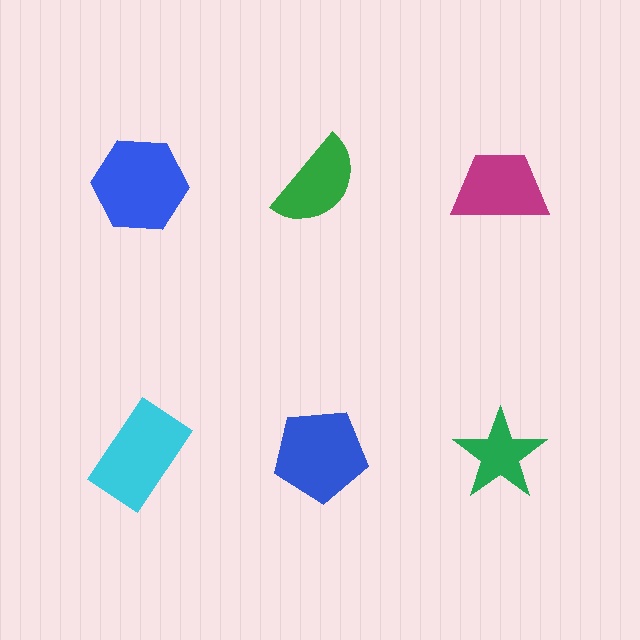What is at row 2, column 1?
A cyan rectangle.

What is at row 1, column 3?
A magenta trapezoid.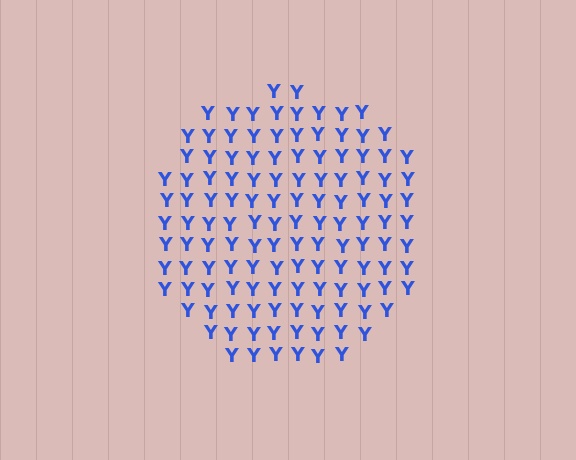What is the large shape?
The large shape is a circle.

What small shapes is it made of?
It is made of small letter Y's.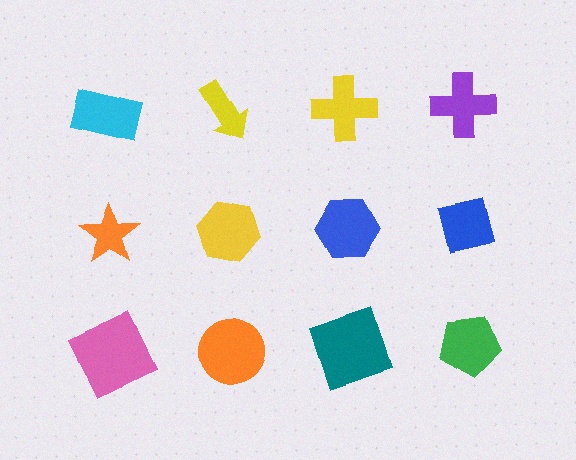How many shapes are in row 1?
4 shapes.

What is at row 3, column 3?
A teal square.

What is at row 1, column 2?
A yellow arrow.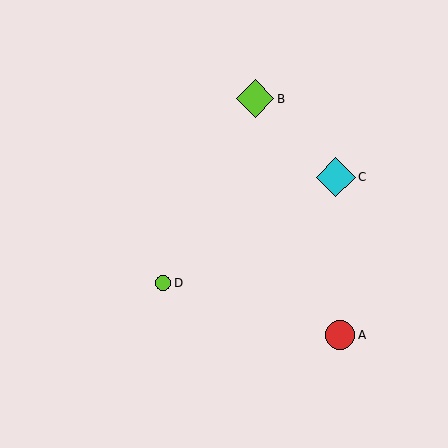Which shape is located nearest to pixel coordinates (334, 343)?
The red circle (labeled A) at (340, 335) is nearest to that location.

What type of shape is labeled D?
Shape D is a lime circle.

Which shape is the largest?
The cyan diamond (labeled C) is the largest.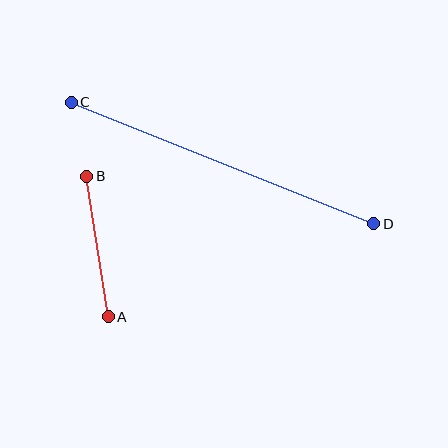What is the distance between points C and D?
The distance is approximately 326 pixels.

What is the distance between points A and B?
The distance is approximately 142 pixels.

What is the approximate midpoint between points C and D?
The midpoint is at approximately (223, 163) pixels.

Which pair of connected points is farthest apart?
Points C and D are farthest apart.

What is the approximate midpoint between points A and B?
The midpoint is at approximately (98, 247) pixels.